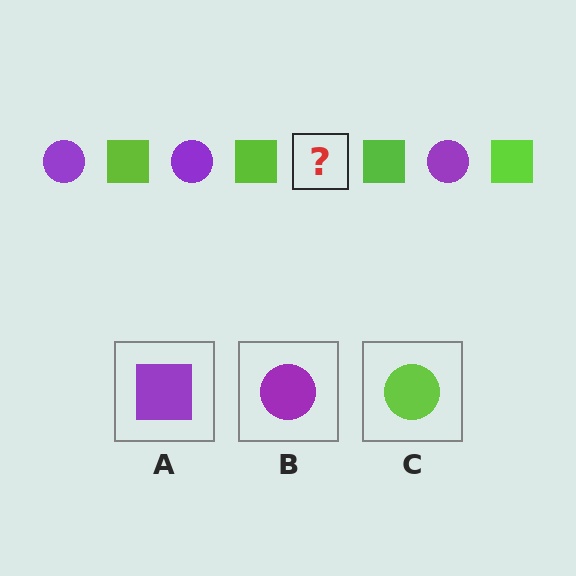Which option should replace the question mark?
Option B.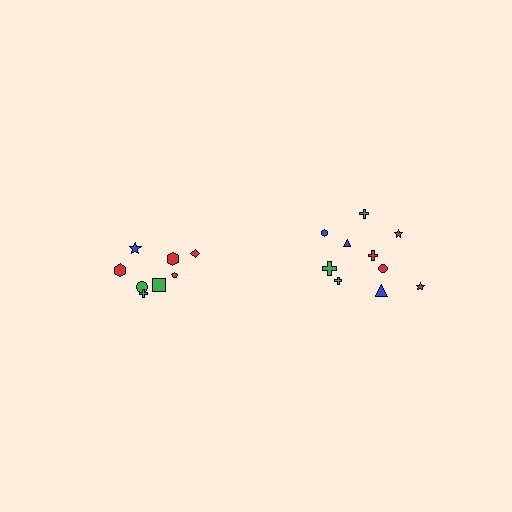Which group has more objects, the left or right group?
The right group.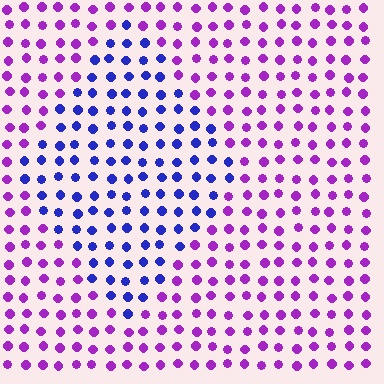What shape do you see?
I see a diamond.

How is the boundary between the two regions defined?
The boundary is defined purely by a slight shift in hue (about 51 degrees). Spacing, size, and orientation are identical on both sides.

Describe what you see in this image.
The image is filled with small purple elements in a uniform arrangement. A diamond-shaped region is visible where the elements are tinted to a slightly different hue, forming a subtle color boundary.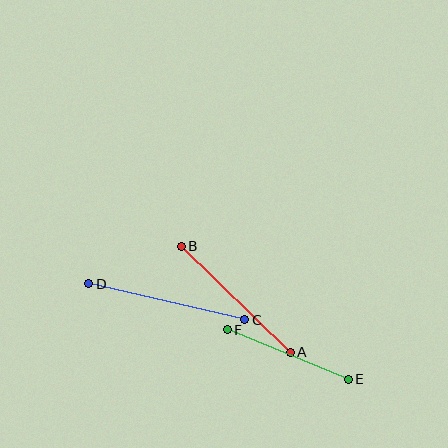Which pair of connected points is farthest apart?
Points C and D are farthest apart.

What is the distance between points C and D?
The distance is approximately 160 pixels.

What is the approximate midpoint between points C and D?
The midpoint is at approximately (167, 302) pixels.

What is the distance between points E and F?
The distance is approximately 131 pixels.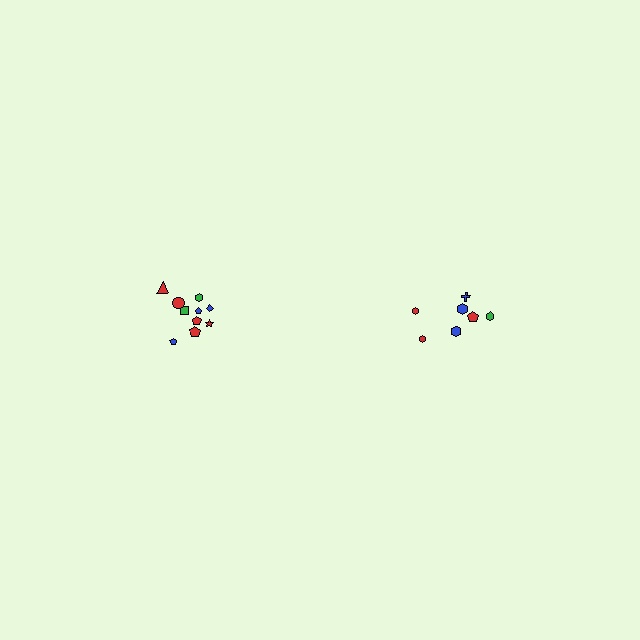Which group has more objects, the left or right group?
The left group.